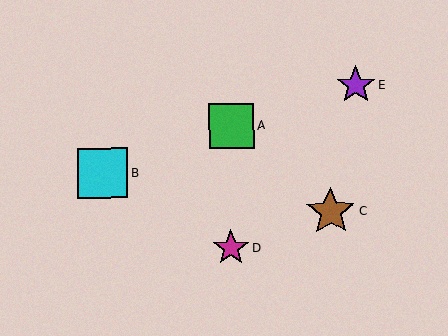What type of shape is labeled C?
Shape C is a brown star.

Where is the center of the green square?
The center of the green square is at (232, 126).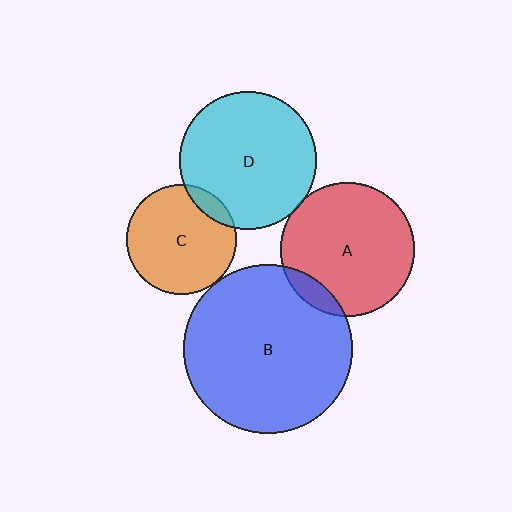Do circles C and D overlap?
Yes.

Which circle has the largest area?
Circle B (blue).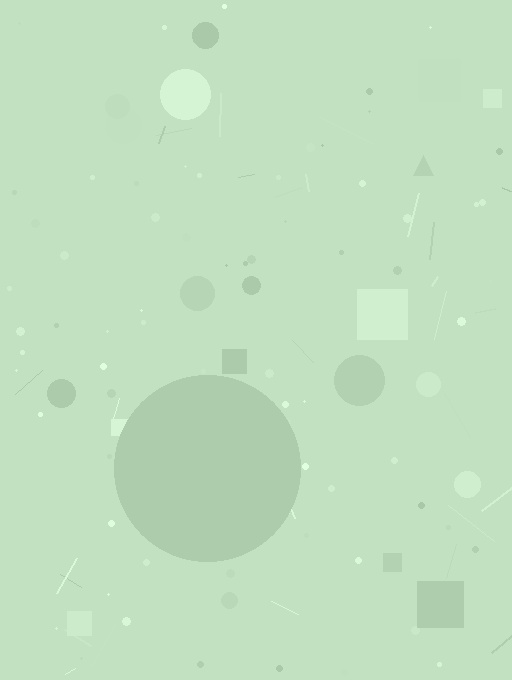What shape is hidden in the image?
A circle is hidden in the image.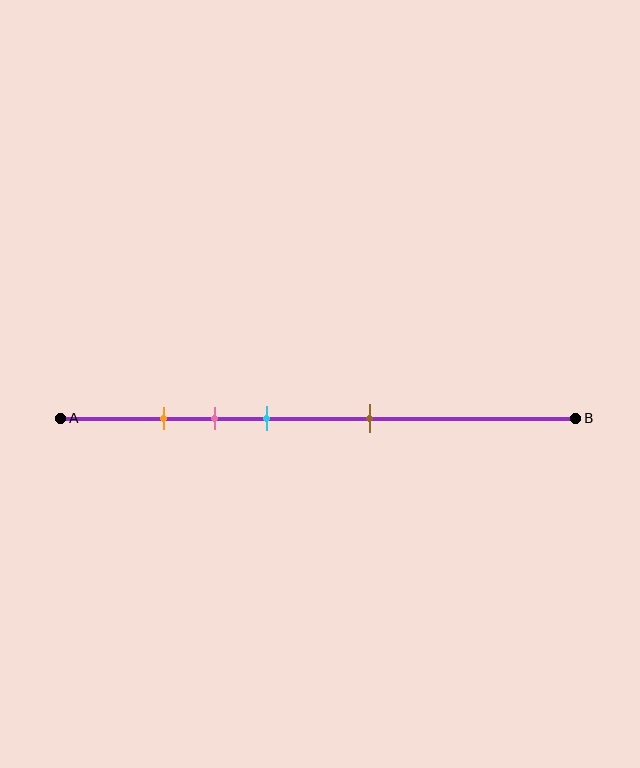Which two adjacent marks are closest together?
The orange and pink marks are the closest adjacent pair.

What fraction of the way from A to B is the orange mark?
The orange mark is approximately 20% (0.2) of the way from A to B.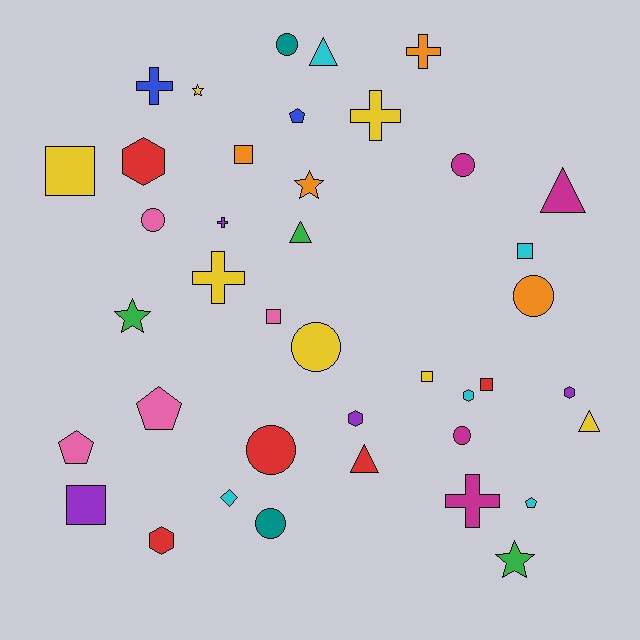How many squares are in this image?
There are 7 squares.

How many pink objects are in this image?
There are 4 pink objects.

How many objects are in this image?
There are 40 objects.